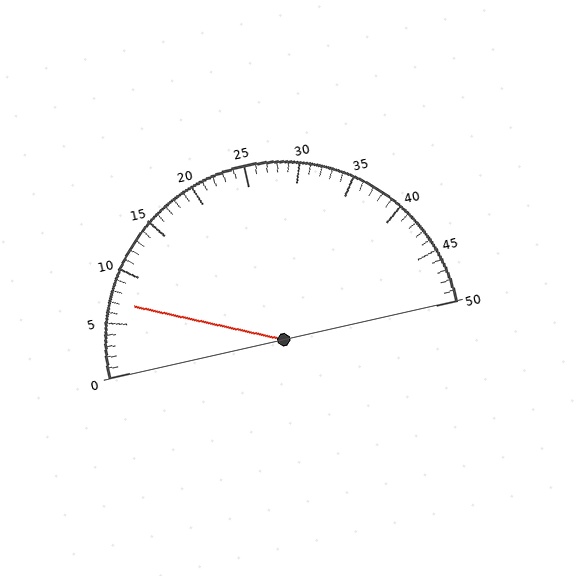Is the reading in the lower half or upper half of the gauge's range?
The reading is in the lower half of the range (0 to 50).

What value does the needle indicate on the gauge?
The needle indicates approximately 7.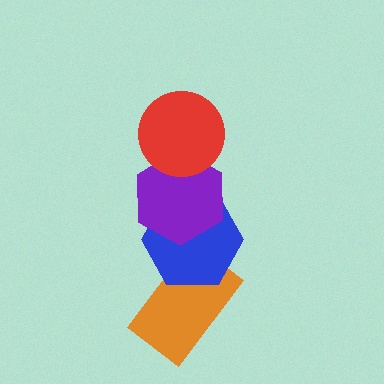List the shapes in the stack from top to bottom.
From top to bottom: the red circle, the purple hexagon, the blue hexagon, the orange rectangle.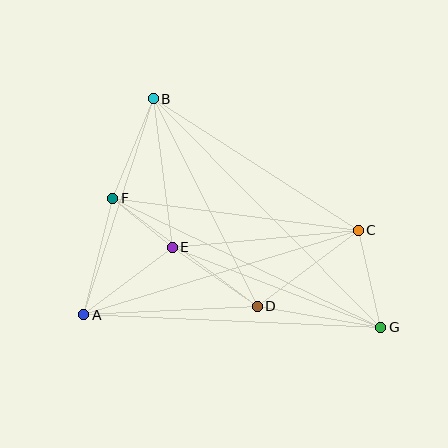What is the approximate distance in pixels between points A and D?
The distance between A and D is approximately 173 pixels.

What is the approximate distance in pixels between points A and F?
The distance between A and F is approximately 120 pixels.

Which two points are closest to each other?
Points E and F are closest to each other.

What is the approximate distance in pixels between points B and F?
The distance between B and F is approximately 108 pixels.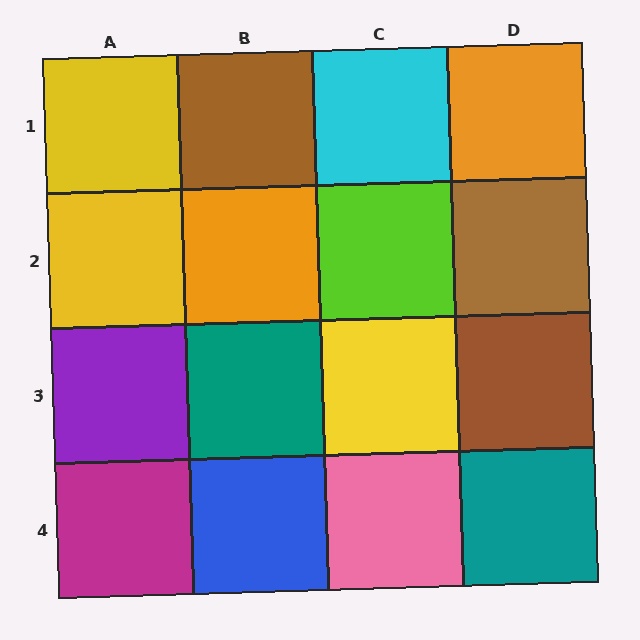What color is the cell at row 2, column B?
Orange.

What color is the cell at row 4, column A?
Magenta.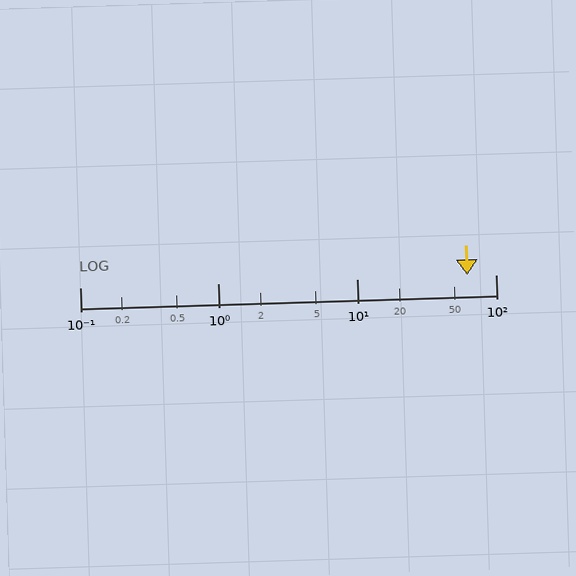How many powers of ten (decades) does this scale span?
The scale spans 3 decades, from 0.1 to 100.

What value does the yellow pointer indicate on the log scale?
The pointer indicates approximately 62.